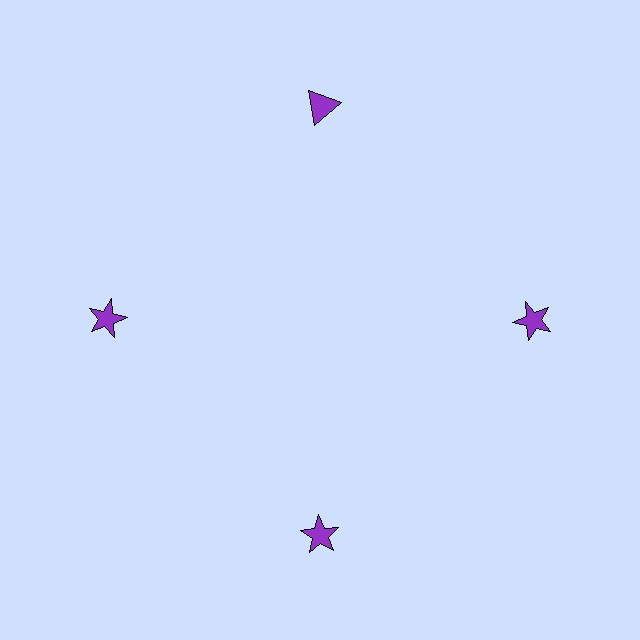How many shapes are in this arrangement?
There are 4 shapes arranged in a ring pattern.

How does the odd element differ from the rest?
It has a different shape: triangle instead of star.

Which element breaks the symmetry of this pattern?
The purple triangle at roughly the 12 o'clock position breaks the symmetry. All other shapes are purple stars.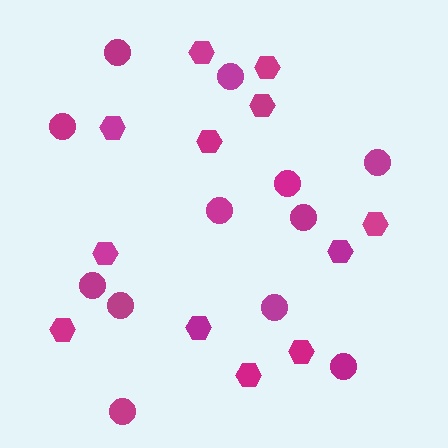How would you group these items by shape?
There are 2 groups: one group of hexagons (12) and one group of circles (12).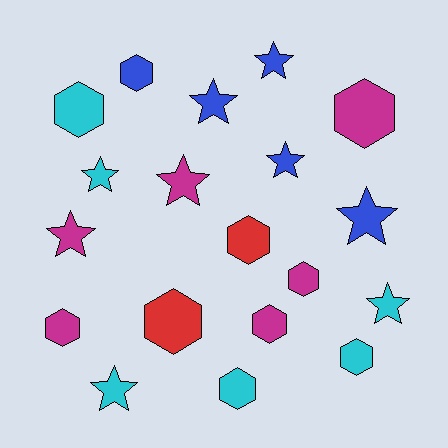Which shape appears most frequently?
Hexagon, with 10 objects.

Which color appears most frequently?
Cyan, with 6 objects.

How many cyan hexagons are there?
There are 3 cyan hexagons.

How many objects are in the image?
There are 19 objects.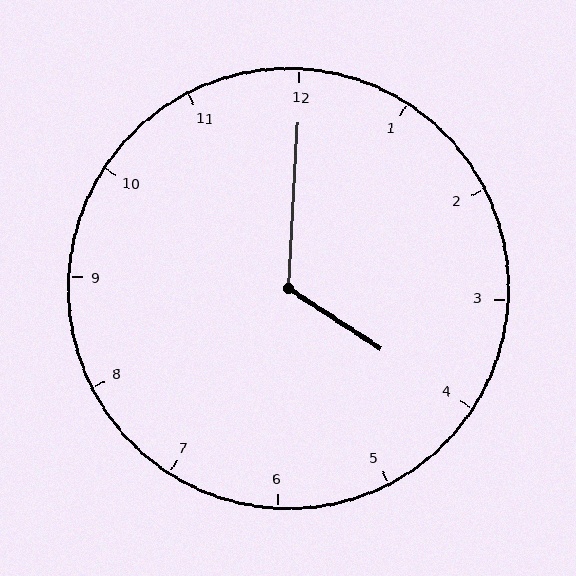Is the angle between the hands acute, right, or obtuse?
It is obtuse.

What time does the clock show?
4:00.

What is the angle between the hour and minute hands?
Approximately 120 degrees.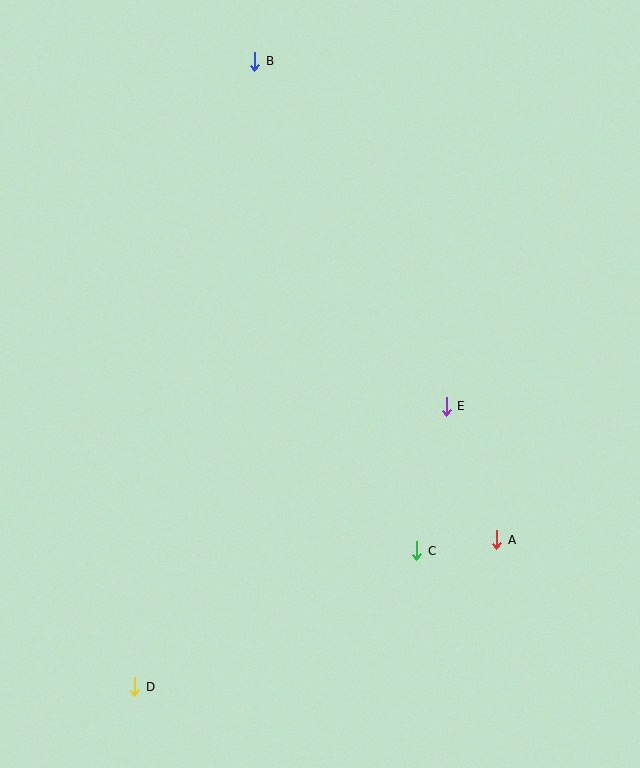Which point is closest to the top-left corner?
Point B is closest to the top-left corner.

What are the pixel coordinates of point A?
Point A is at (497, 540).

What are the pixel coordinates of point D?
Point D is at (135, 687).